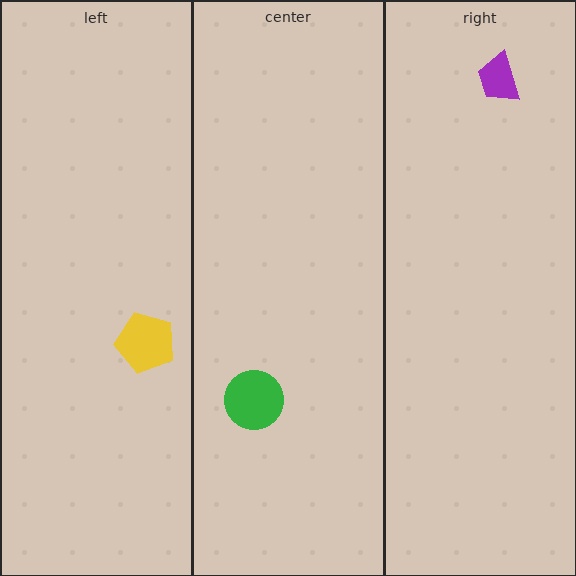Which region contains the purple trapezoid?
The right region.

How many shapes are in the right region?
1.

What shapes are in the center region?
The green circle.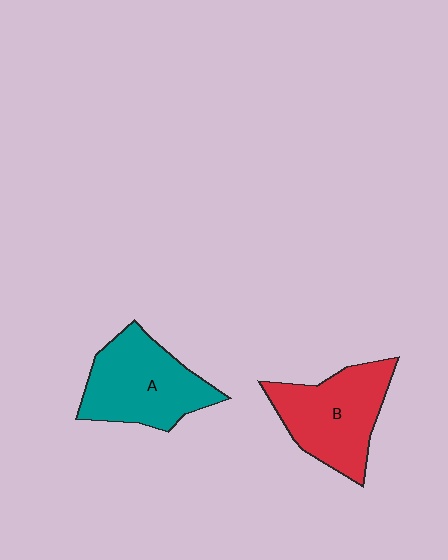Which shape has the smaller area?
Shape B (red).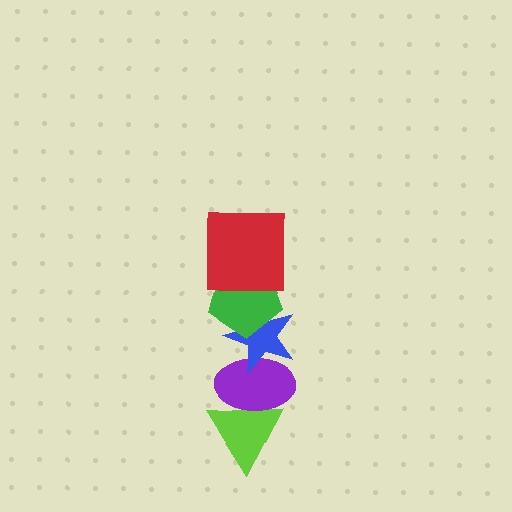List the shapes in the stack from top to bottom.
From top to bottom: the red square, the green pentagon, the blue star, the purple ellipse, the lime triangle.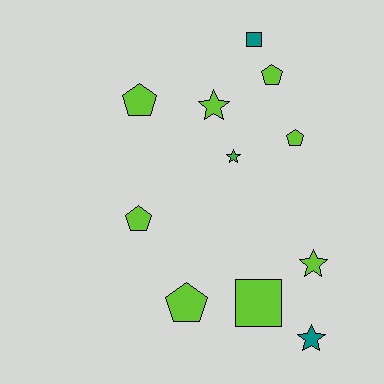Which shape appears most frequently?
Pentagon, with 5 objects.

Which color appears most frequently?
Lime, with 8 objects.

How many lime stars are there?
There are 2 lime stars.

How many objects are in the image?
There are 11 objects.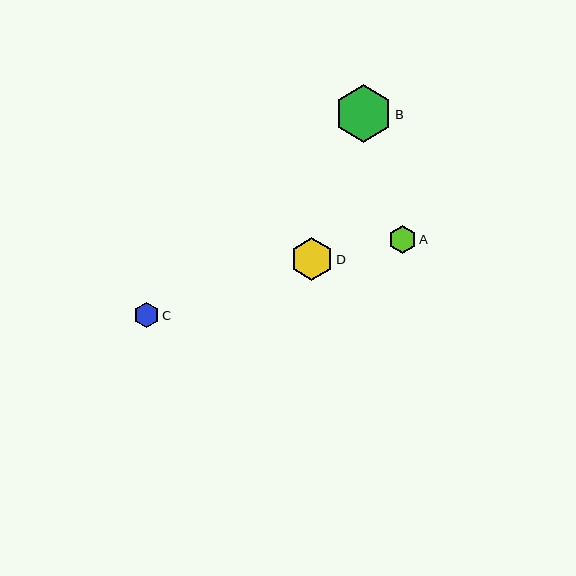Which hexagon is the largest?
Hexagon B is the largest with a size of approximately 57 pixels.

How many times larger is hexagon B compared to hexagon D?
Hexagon B is approximately 1.3 times the size of hexagon D.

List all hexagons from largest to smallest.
From largest to smallest: B, D, A, C.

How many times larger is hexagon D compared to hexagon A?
Hexagon D is approximately 1.6 times the size of hexagon A.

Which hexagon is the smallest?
Hexagon C is the smallest with a size of approximately 26 pixels.